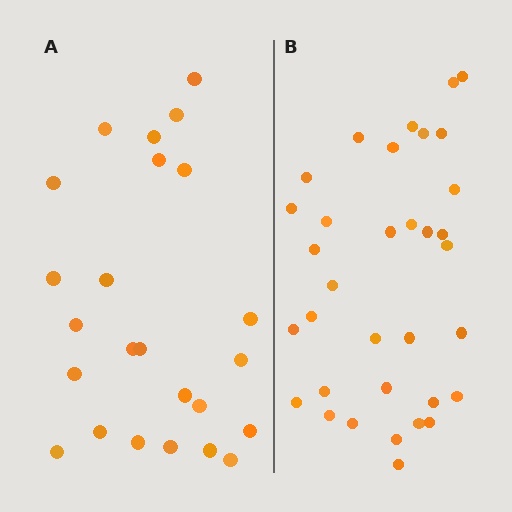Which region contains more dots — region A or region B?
Region B (the right region) has more dots.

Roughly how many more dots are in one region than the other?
Region B has roughly 10 or so more dots than region A.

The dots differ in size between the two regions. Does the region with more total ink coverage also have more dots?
No. Region A has more total ink coverage because its dots are larger, but region B actually contains more individual dots. Total area can be misleading — the number of items is what matters here.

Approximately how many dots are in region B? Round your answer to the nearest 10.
About 30 dots. (The exact count is 34, which rounds to 30.)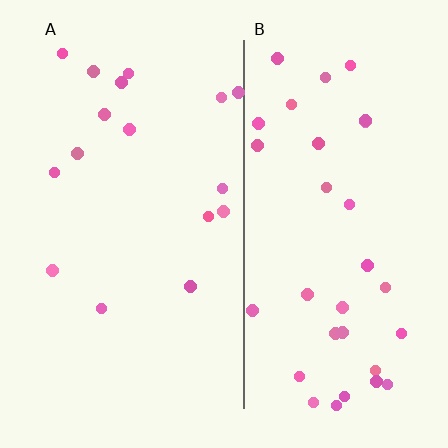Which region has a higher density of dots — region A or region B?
B (the right).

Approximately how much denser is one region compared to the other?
Approximately 2.0× — region B over region A.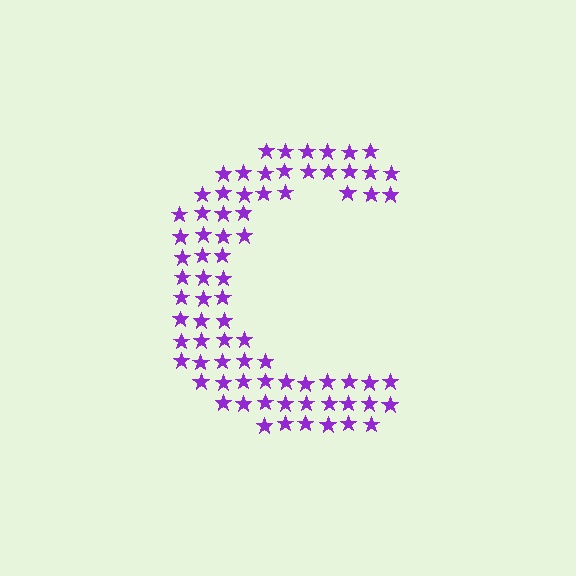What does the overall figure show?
The overall figure shows the letter C.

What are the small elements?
The small elements are stars.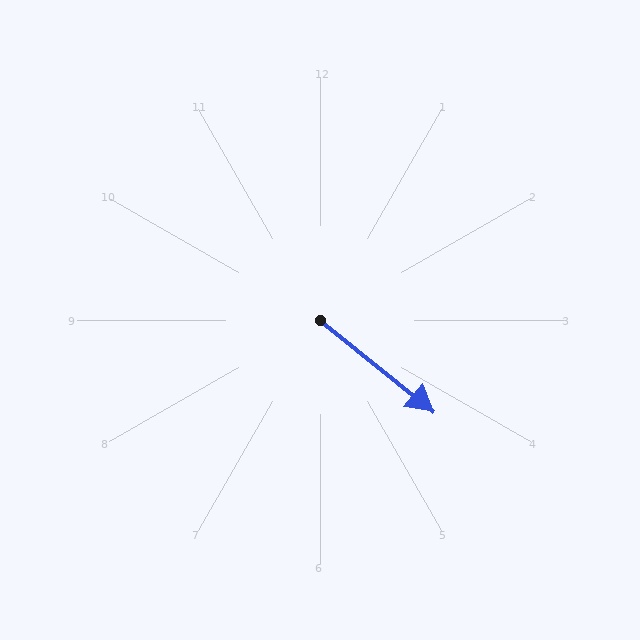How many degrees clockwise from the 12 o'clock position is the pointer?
Approximately 129 degrees.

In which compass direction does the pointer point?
Southeast.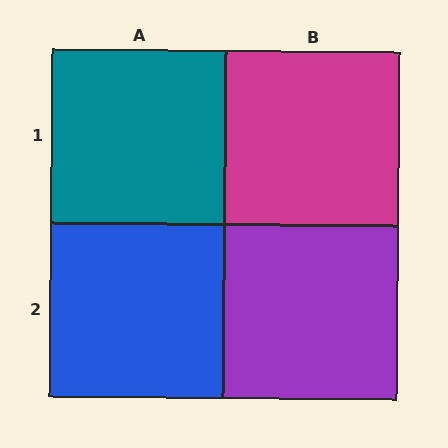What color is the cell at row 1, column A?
Teal.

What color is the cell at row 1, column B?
Magenta.